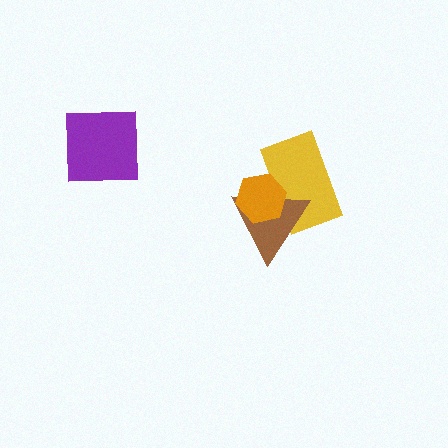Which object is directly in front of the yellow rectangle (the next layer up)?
The brown triangle is directly in front of the yellow rectangle.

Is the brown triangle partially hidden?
Yes, it is partially covered by another shape.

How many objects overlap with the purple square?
0 objects overlap with the purple square.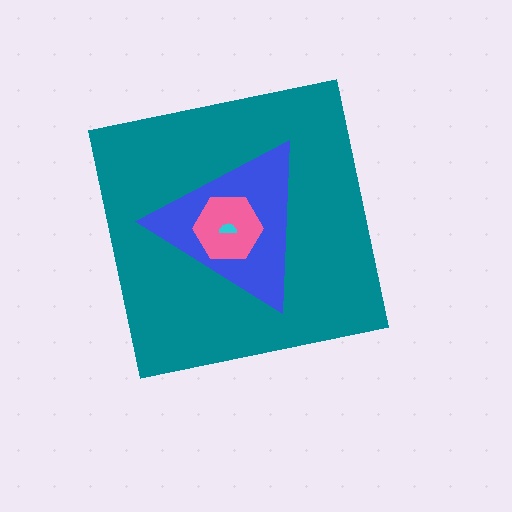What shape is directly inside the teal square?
The blue triangle.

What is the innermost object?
The cyan semicircle.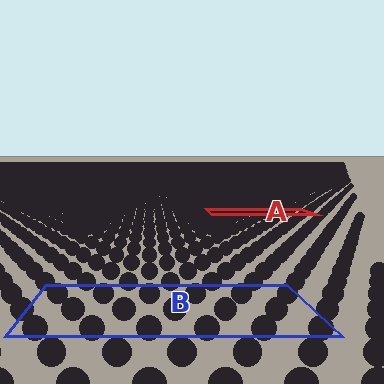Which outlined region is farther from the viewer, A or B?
Region A is farther from the viewer — the texture elements inside it appear smaller and more densely packed.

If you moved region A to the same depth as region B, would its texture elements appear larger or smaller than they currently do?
They would appear larger. At a closer depth, the same texture elements are projected at a bigger on-screen size.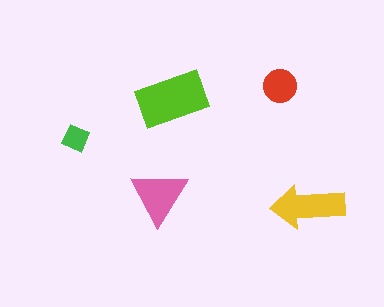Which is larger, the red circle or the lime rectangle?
The lime rectangle.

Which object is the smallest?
The green diamond.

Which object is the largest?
The lime rectangle.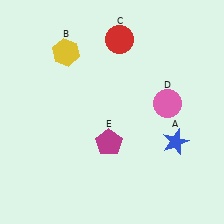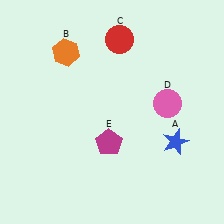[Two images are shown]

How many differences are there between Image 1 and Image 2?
There is 1 difference between the two images.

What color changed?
The hexagon (B) changed from yellow in Image 1 to orange in Image 2.